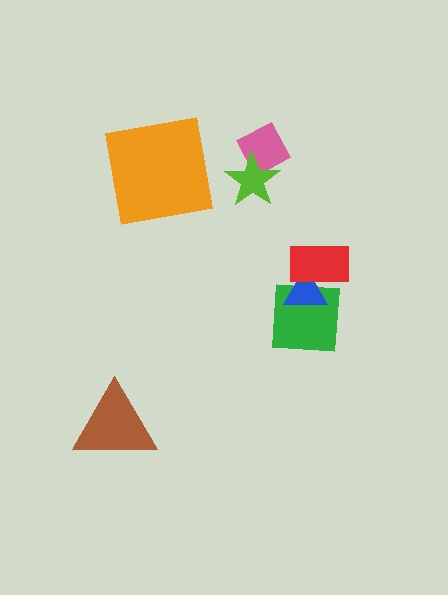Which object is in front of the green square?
The blue triangle is in front of the green square.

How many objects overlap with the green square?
1 object overlaps with the green square.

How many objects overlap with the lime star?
1 object overlaps with the lime star.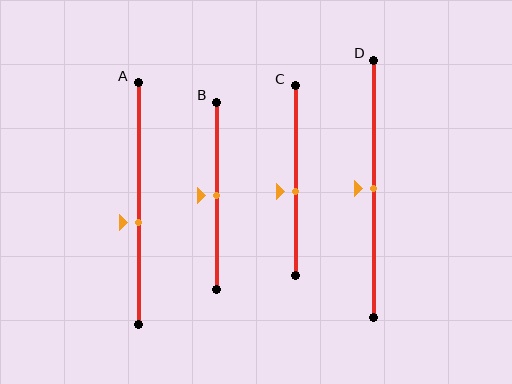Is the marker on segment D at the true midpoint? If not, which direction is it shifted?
Yes, the marker on segment D is at the true midpoint.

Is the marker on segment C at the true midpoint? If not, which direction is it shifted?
No, the marker on segment C is shifted downward by about 6% of the segment length.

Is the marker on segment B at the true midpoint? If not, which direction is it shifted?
Yes, the marker on segment B is at the true midpoint.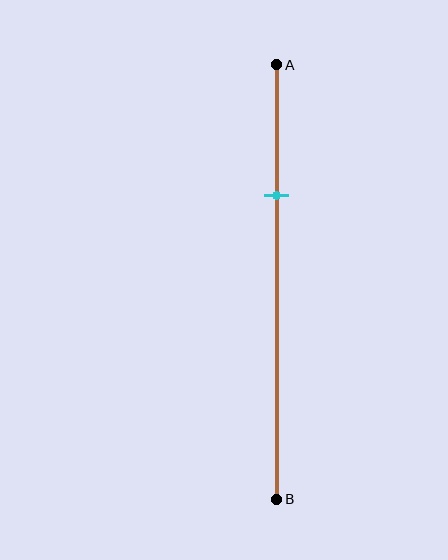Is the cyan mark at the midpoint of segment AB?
No, the mark is at about 30% from A, not at the 50% midpoint.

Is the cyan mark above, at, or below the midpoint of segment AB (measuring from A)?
The cyan mark is above the midpoint of segment AB.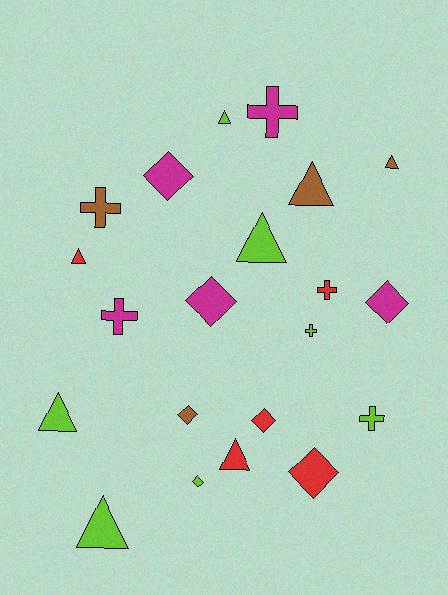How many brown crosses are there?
There is 1 brown cross.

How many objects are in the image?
There are 21 objects.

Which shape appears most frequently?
Triangle, with 8 objects.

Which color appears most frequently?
Lime, with 7 objects.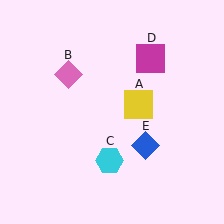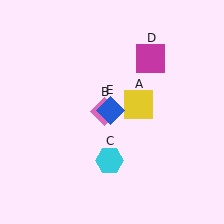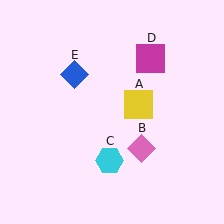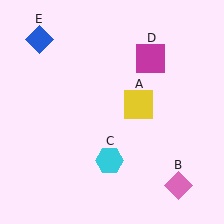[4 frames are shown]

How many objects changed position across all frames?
2 objects changed position: pink diamond (object B), blue diamond (object E).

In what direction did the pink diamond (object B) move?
The pink diamond (object B) moved down and to the right.